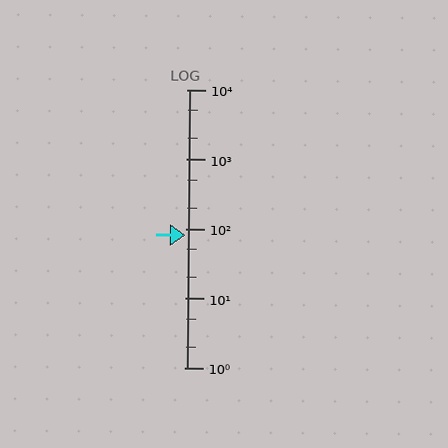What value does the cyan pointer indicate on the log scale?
The pointer indicates approximately 80.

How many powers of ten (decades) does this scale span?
The scale spans 4 decades, from 1 to 10000.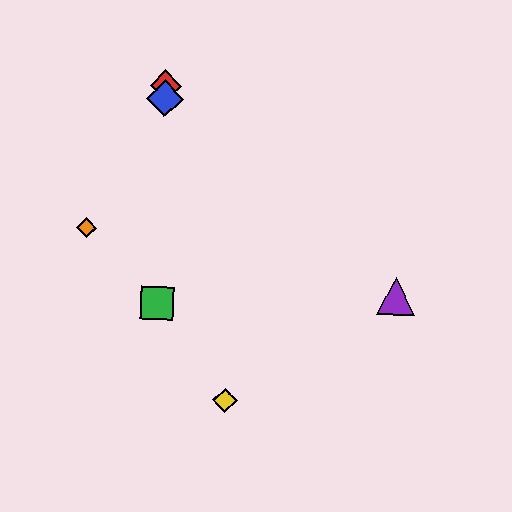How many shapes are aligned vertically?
3 shapes (the red diamond, the blue diamond, the green square) are aligned vertically.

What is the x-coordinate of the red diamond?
The red diamond is at x≈166.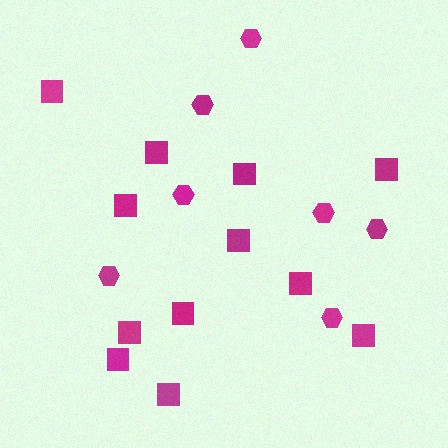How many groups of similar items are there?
There are 2 groups: one group of squares (12) and one group of hexagons (7).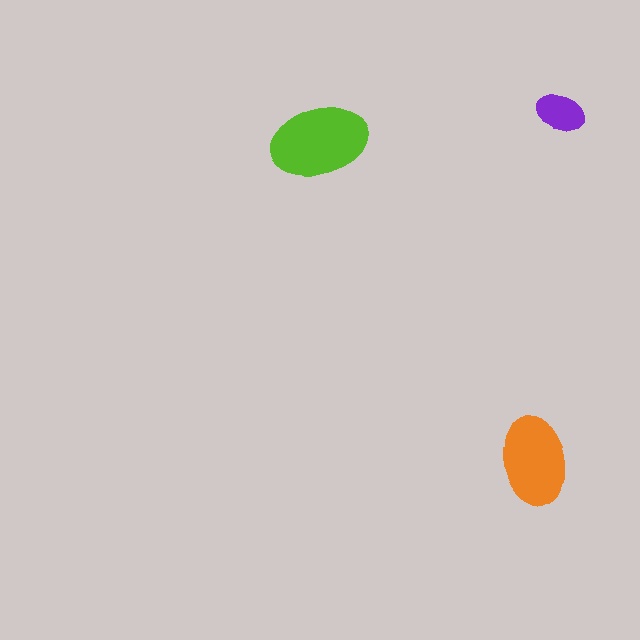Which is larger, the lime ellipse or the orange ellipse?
The lime one.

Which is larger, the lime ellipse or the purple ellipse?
The lime one.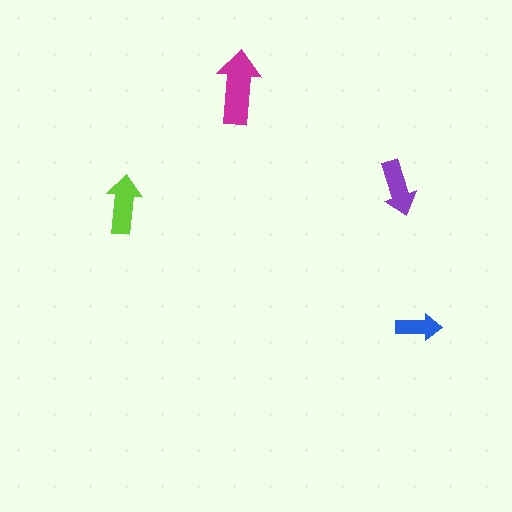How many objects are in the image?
There are 4 objects in the image.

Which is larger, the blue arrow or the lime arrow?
The lime one.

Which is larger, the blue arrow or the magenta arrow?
The magenta one.